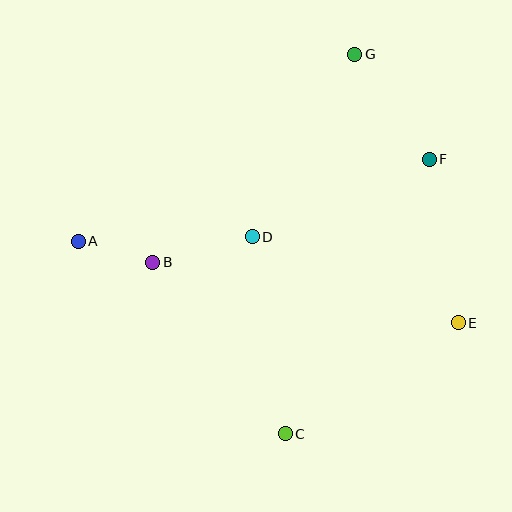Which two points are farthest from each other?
Points A and E are farthest from each other.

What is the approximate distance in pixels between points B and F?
The distance between B and F is approximately 295 pixels.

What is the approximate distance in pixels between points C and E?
The distance between C and E is approximately 205 pixels.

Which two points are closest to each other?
Points A and B are closest to each other.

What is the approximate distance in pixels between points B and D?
The distance between B and D is approximately 102 pixels.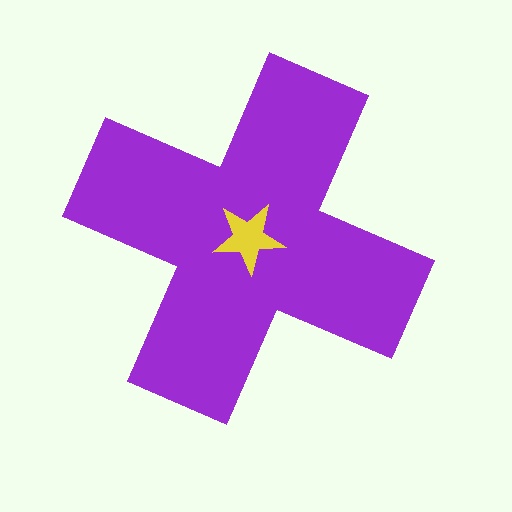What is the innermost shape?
The yellow star.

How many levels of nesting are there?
2.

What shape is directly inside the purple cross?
The yellow star.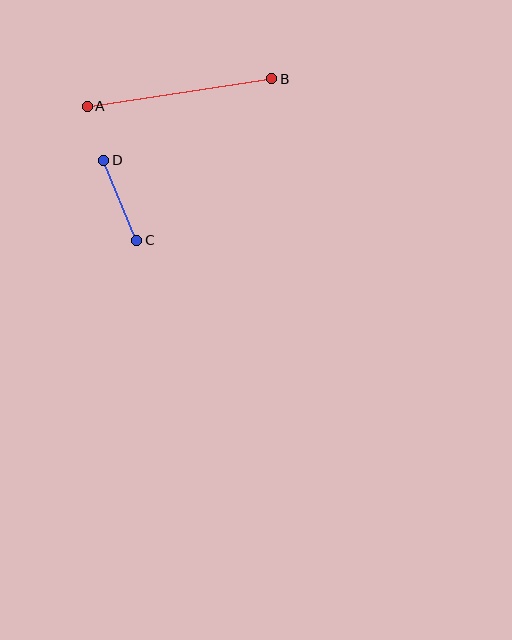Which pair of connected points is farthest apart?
Points A and B are farthest apart.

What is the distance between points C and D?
The distance is approximately 87 pixels.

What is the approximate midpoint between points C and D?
The midpoint is at approximately (120, 200) pixels.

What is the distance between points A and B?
The distance is approximately 186 pixels.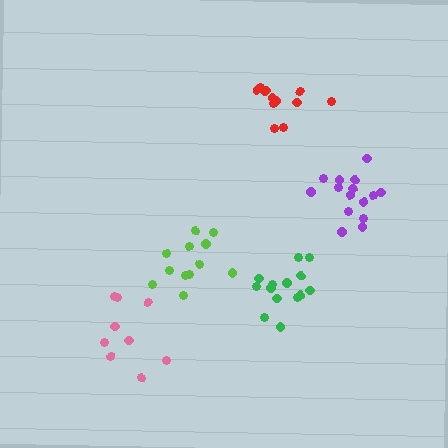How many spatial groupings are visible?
There are 5 spatial groupings.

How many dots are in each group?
Group 1: 14 dots, Group 2: 9 dots, Group 3: 12 dots, Group 4: 15 dots, Group 5: 11 dots (61 total).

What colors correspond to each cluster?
The clusters are colored: green, pink, lime, purple, red.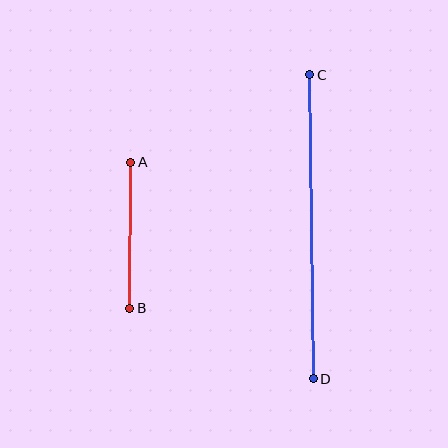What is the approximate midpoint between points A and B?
The midpoint is at approximately (130, 235) pixels.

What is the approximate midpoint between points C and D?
The midpoint is at approximately (311, 227) pixels.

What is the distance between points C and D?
The distance is approximately 304 pixels.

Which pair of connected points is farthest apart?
Points C and D are farthest apart.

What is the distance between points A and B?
The distance is approximately 146 pixels.